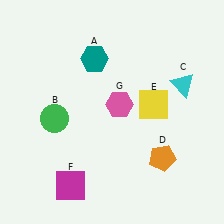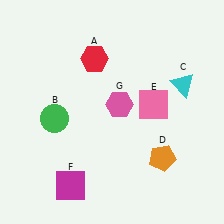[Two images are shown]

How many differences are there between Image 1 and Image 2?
There are 2 differences between the two images.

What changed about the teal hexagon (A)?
In Image 1, A is teal. In Image 2, it changed to red.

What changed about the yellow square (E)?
In Image 1, E is yellow. In Image 2, it changed to pink.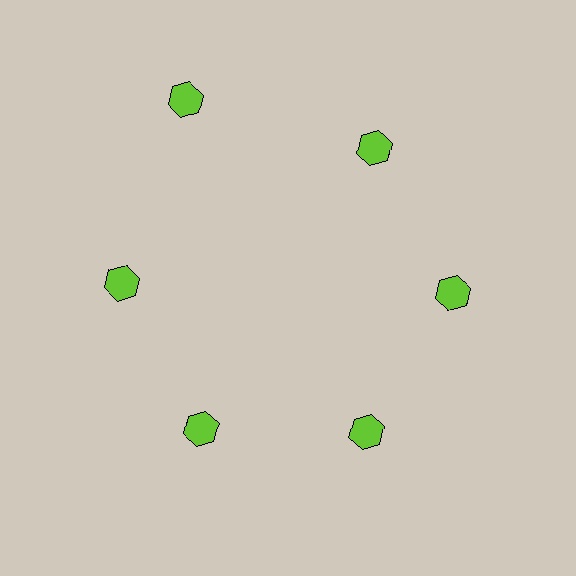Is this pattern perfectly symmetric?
No. The 6 lime hexagons are arranged in a ring, but one element near the 11 o'clock position is pushed outward from the center, breaking the 6-fold rotational symmetry.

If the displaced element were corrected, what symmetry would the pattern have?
It would have 6-fold rotational symmetry — the pattern would map onto itself every 60 degrees.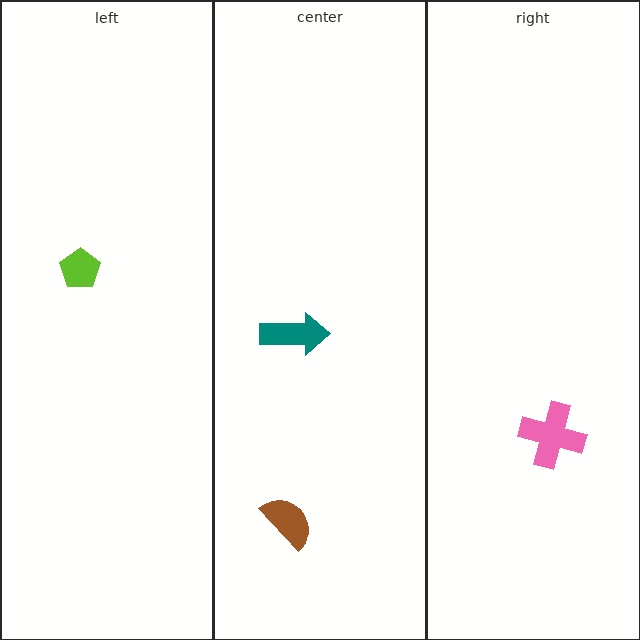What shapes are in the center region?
The brown semicircle, the teal arrow.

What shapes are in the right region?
The pink cross.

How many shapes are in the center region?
2.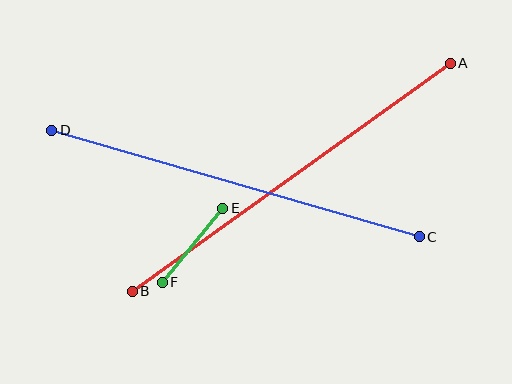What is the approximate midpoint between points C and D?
The midpoint is at approximately (236, 183) pixels.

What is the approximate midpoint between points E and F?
The midpoint is at approximately (192, 245) pixels.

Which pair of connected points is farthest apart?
Points A and B are farthest apart.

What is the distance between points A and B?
The distance is approximately 391 pixels.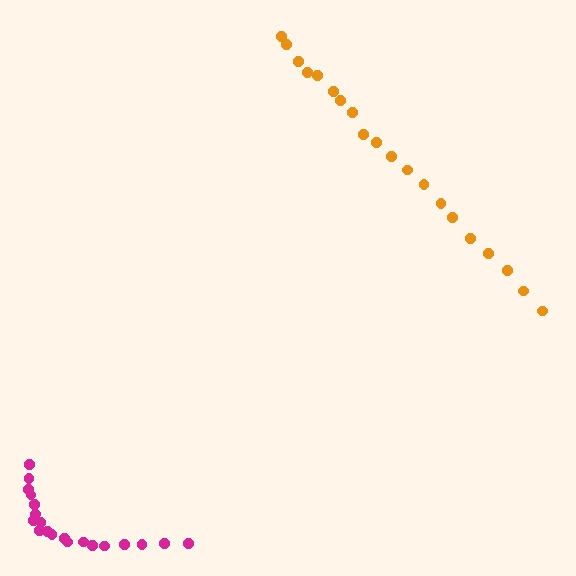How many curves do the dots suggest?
There are 2 distinct paths.